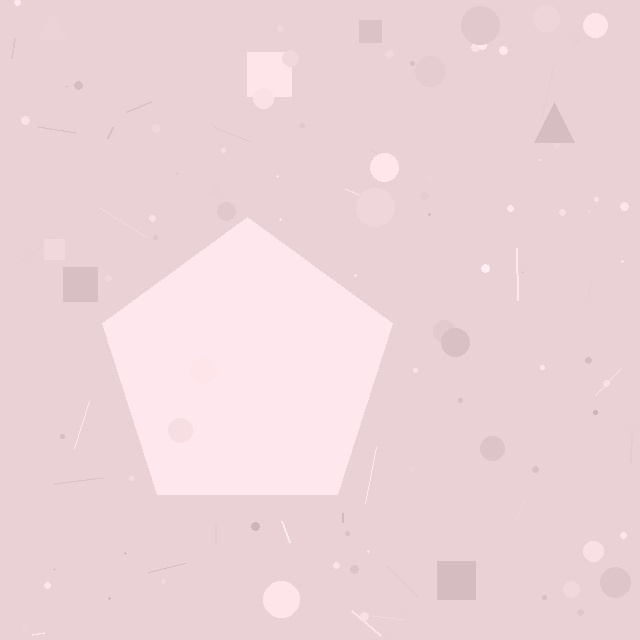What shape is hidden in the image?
A pentagon is hidden in the image.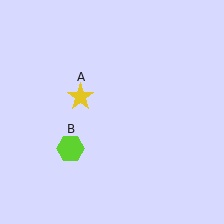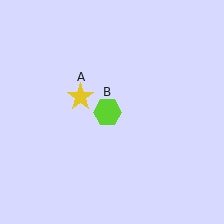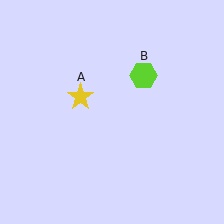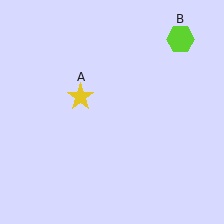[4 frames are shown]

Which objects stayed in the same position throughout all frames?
Yellow star (object A) remained stationary.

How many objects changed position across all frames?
1 object changed position: lime hexagon (object B).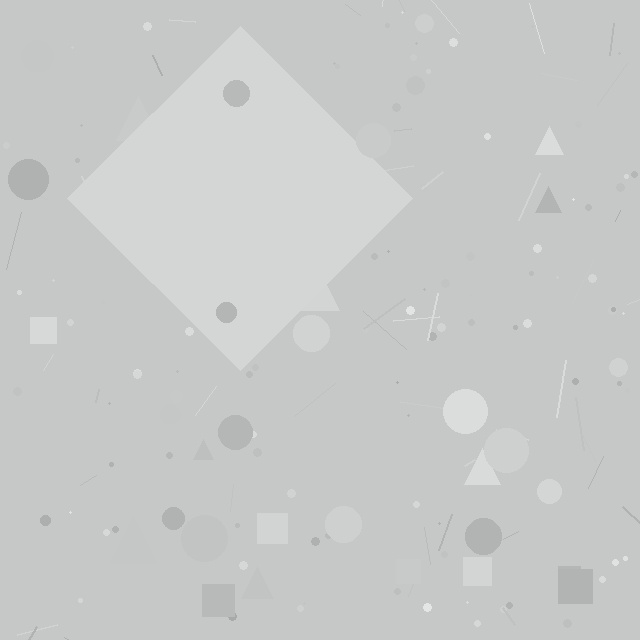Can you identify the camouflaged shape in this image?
The camouflaged shape is a diamond.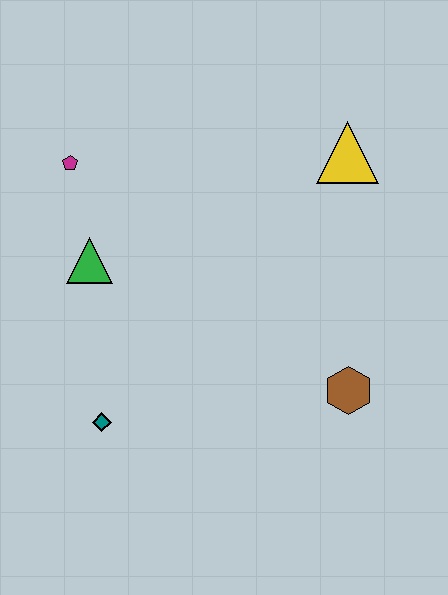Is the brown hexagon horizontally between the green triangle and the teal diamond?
No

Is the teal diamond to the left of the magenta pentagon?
No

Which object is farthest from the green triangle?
The brown hexagon is farthest from the green triangle.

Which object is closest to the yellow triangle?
The brown hexagon is closest to the yellow triangle.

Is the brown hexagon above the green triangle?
No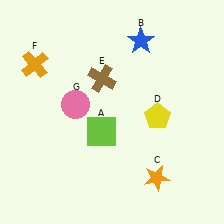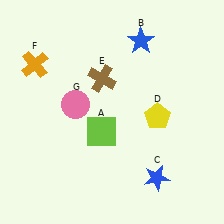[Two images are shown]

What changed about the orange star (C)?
In Image 1, C is orange. In Image 2, it changed to blue.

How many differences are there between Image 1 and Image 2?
There is 1 difference between the two images.